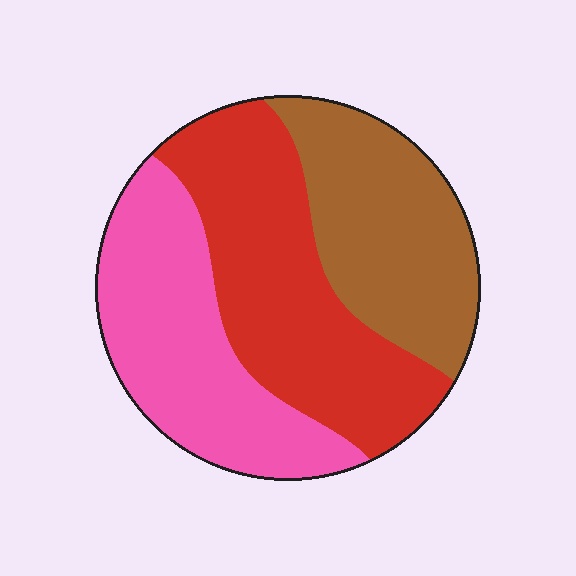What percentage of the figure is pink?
Pink takes up about one third (1/3) of the figure.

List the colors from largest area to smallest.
From largest to smallest: red, pink, brown.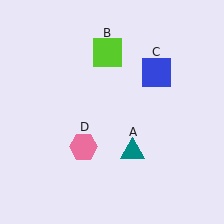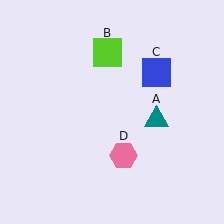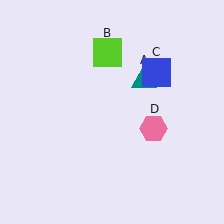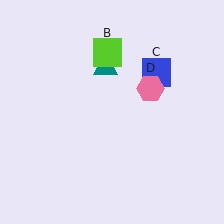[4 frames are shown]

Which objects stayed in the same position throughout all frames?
Lime square (object B) and blue square (object C) remained stationary.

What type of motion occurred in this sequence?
The teal triangle (object A), pink hexagon (object D) rotated counterclockwise around the center of the scene.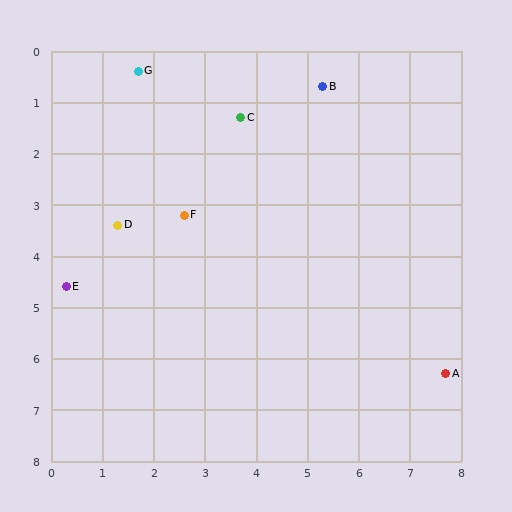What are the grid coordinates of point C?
Point C is at approximately (3.7, 1.3).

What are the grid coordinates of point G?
Point G is at approximately (1.7, 0.4).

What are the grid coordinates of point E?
Point E is at approximately (0.3, 4.6).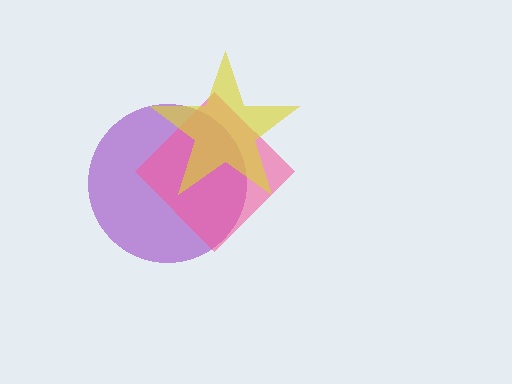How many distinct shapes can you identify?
There are 3 distinct shapes: a purple circle, a pink diamond, a yellow star.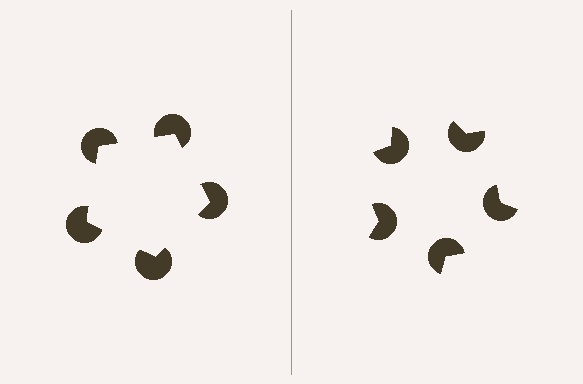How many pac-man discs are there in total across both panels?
10 — 5 on each side.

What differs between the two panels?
The pac-man discs are positioned identically on both sides; only the wedge orientations differ. On the left they align to a pentagon; on the right they are misaligned.